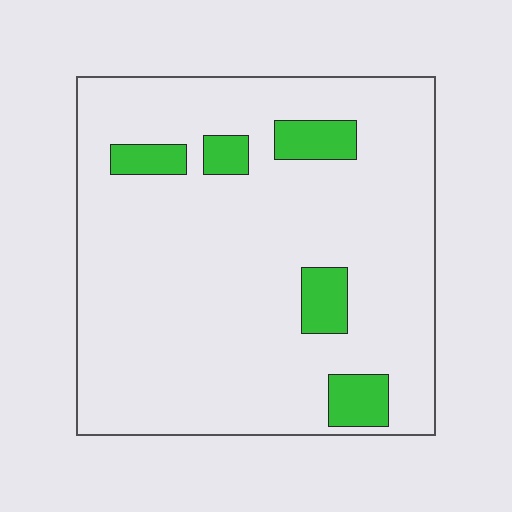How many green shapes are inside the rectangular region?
5.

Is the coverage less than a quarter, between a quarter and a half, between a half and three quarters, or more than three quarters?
Less than a quarter.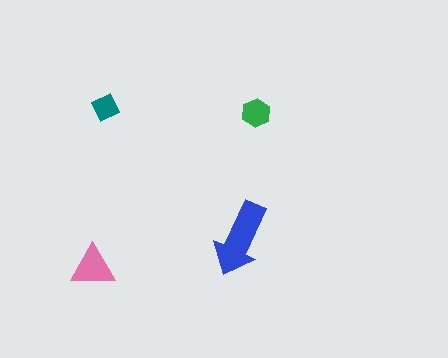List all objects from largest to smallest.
The blue arrow, the pink triangle, the green hexagon, the teal diamond.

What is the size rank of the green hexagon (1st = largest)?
3rd.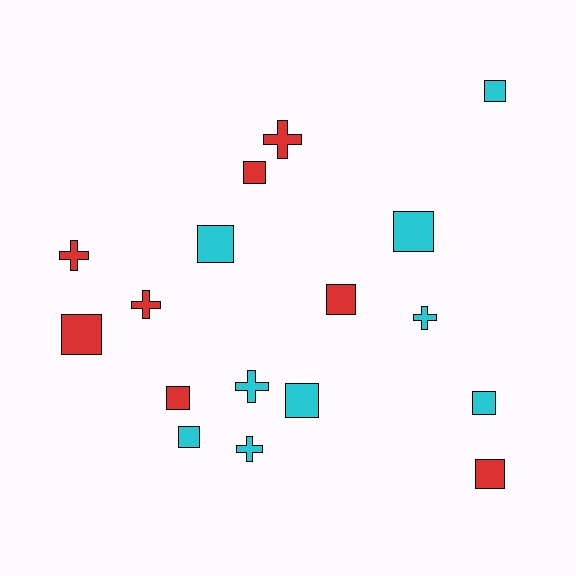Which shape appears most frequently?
Square, with 11 objects.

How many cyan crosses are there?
There are 3 cyan crosses.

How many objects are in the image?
There are 17 objects.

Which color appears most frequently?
Cyan, with 9 objects.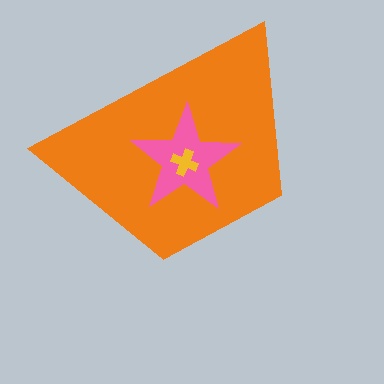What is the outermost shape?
The orange trapezoid.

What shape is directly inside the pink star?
The yellow cross.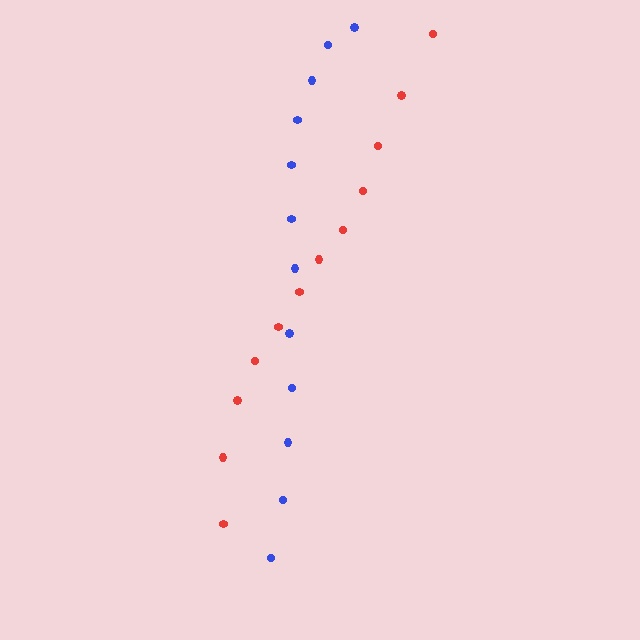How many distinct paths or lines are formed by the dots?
There are 2 distinct paths.